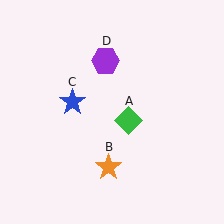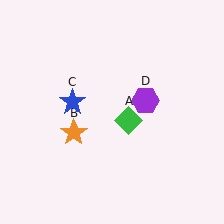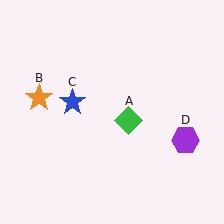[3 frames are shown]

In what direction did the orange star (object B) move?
The orange star (object B) moved up and to the left.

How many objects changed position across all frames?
2 objects changed position: orange star (object B), purple hexagon (object D).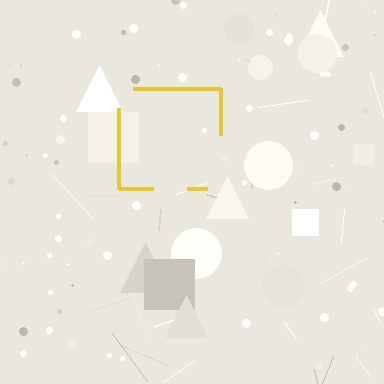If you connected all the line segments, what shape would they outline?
They would outline a square.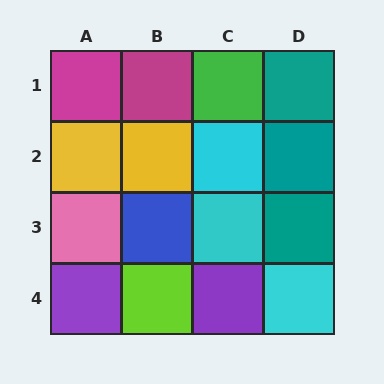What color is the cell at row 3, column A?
Pink.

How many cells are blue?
1 cell is blue.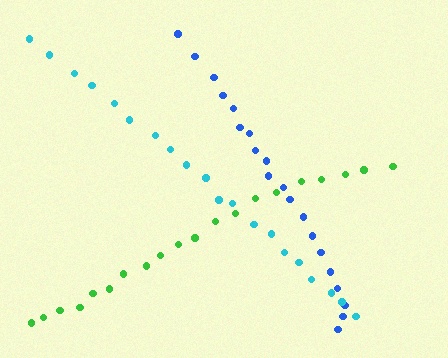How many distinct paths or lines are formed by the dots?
There are 3 distinct paths.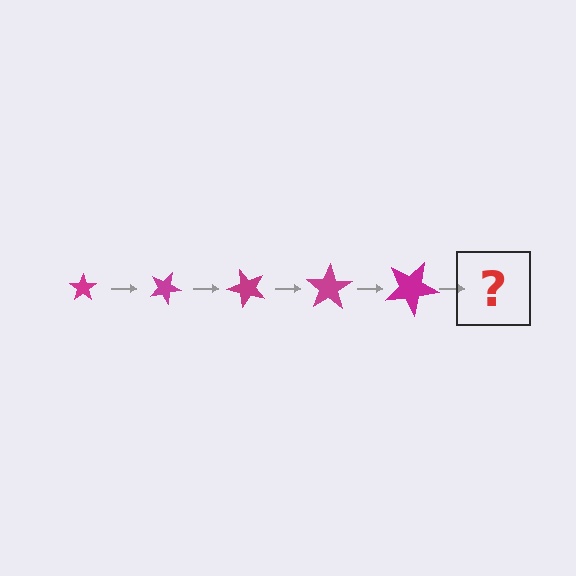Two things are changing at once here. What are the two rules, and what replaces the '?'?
The two rules are that the star grows larger each step and it rotates 25 degrees each step. The '?' should be a star, larger than the previous one and rotated 125 degrees from the start.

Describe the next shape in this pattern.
It should be a star, larger than the previous one and rotated 125 degrees from the start.